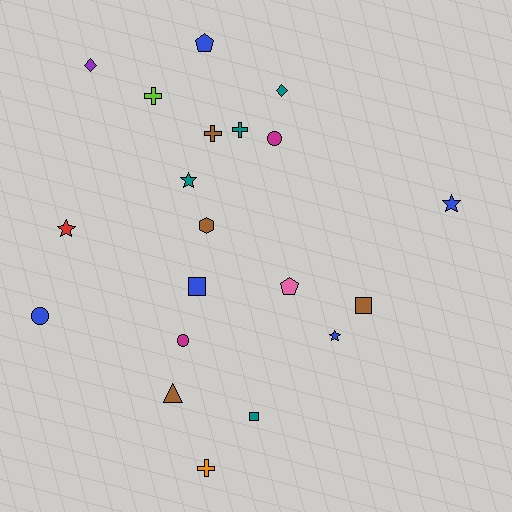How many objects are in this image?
There are 20 objects.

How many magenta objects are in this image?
There are 2 magenta objects.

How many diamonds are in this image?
There are 2 diamonds.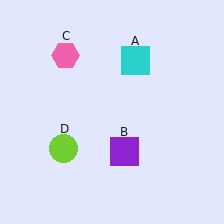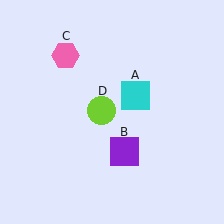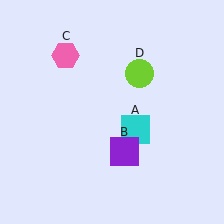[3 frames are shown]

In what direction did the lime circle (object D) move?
The lime circle (object D) moved up and to the right.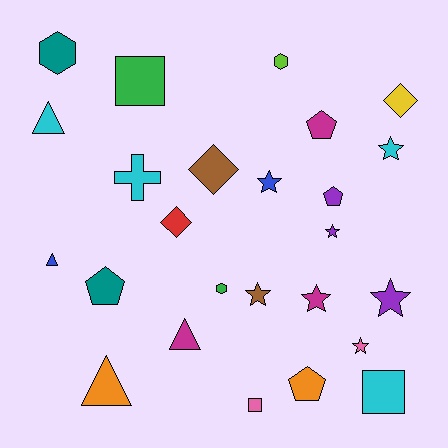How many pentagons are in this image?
There are 4 pentagons.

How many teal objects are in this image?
There are 2 teal objects.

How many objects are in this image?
There are 25 objects.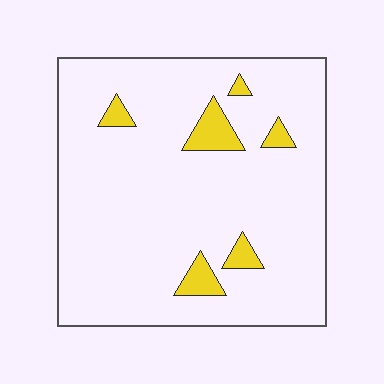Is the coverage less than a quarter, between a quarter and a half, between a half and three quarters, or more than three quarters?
Less than a quarter.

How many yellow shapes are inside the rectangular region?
6.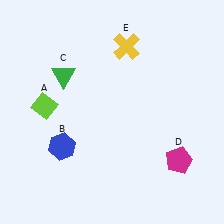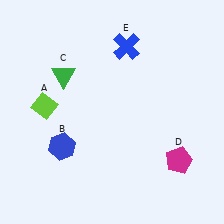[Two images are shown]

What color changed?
The cross (E) changed from yellow in Image 1 to blue in Image 2.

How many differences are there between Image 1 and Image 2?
There is 1 difference between the two images.